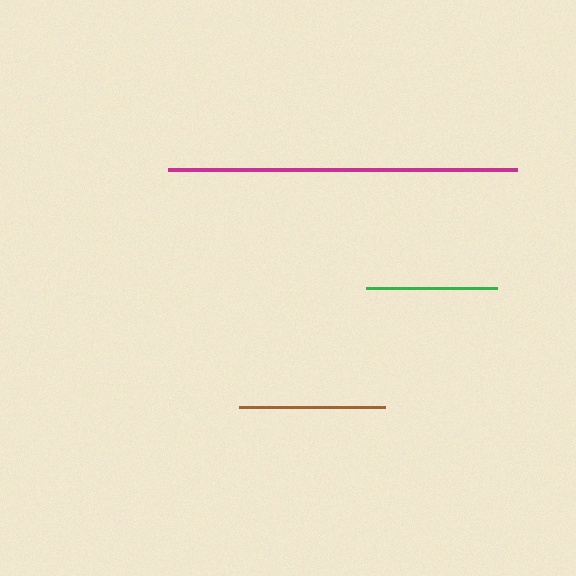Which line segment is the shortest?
The green line is the shortest at approximately 131 pixels.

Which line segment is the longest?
The magenta line is the longest at approximately 350 pixels.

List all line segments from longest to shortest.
From longest to shortest: magenta, brown, green.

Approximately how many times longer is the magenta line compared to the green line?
The magenta line is approximately 2.7 times the length of the green line.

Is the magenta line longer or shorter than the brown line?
The magenta line is longer than the brown line.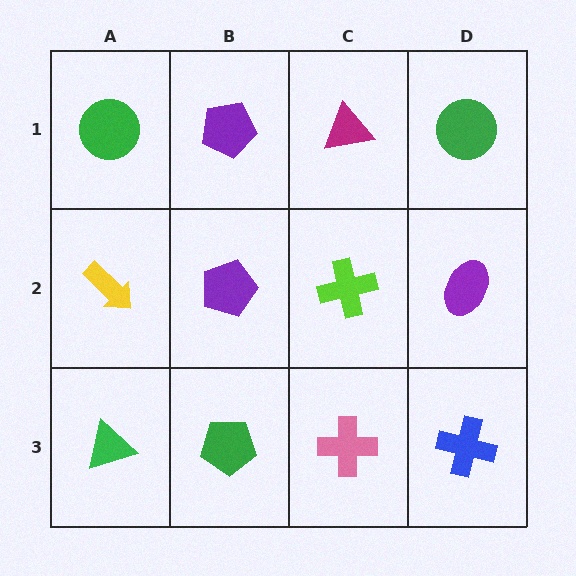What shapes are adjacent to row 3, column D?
A purple ellipse (row 2, column D), a pink cross (row 3, column C).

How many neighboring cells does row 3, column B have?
3.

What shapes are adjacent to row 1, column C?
A lime cross (row 2, column C), a purple pentagon (row 1, column B), a green circle (row 1, column D).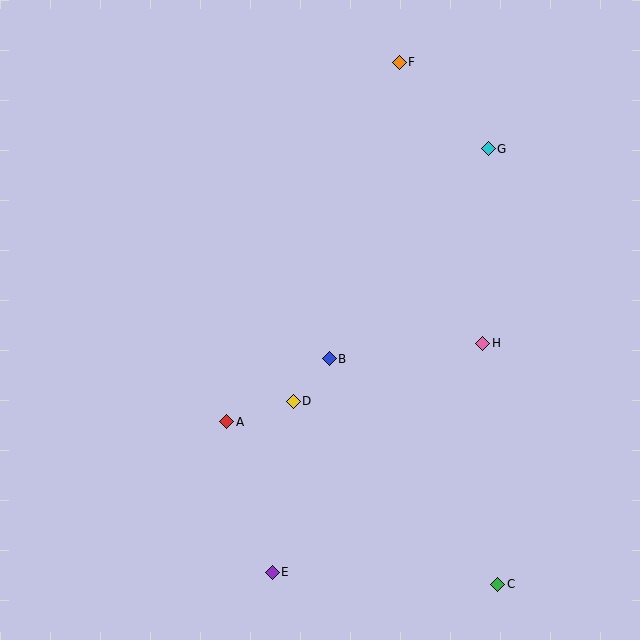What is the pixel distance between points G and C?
The distance between G and C is 436 pixels.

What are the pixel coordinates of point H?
Point H is at (483, 343).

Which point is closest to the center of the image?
Point B at (329, 359) is closest to the center.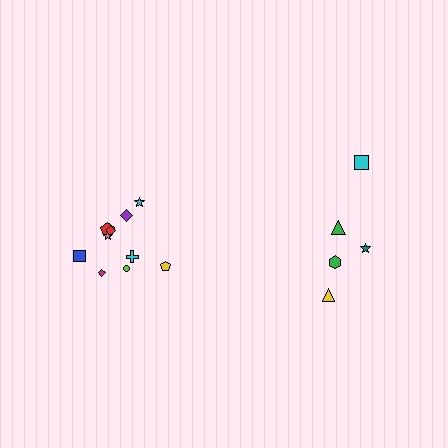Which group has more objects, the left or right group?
The left group.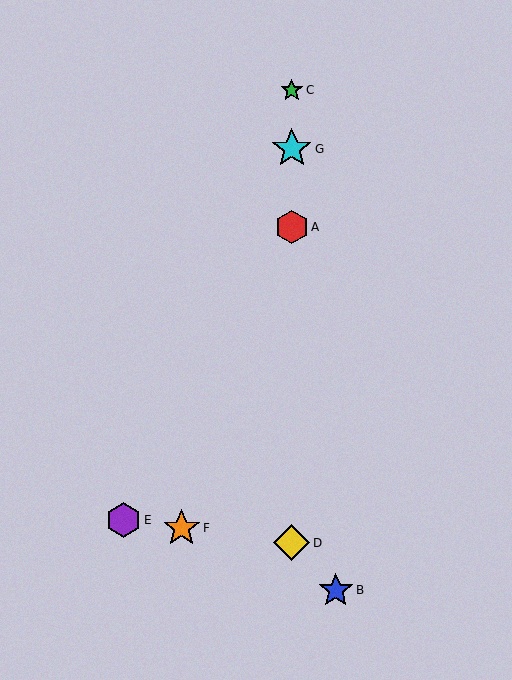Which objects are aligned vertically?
Objects A, C, D, G are aligned vertically.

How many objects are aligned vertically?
4 objects (A, C, D, G) are aligned vertically.